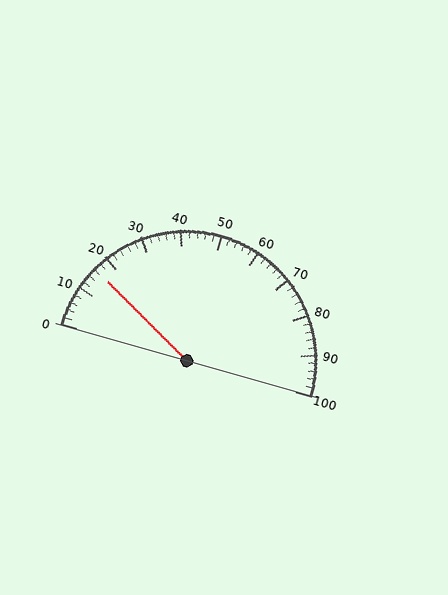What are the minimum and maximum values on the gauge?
The gauge ranges from 0 to 100.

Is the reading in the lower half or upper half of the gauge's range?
The reading is in the lower half of the range (0 to 100).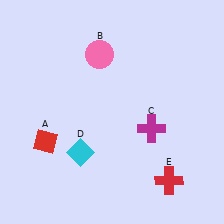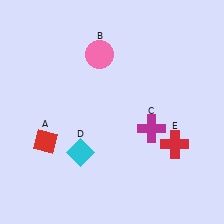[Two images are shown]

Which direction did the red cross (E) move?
The red cross (E) moved up.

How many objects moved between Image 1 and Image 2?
1 object moved between the two images.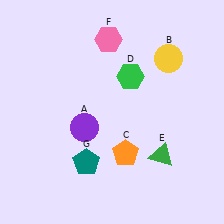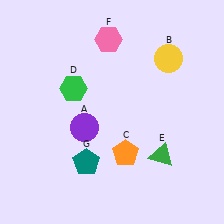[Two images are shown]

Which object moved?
The green hexagon (D) moved left.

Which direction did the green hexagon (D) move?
The green hexagon (D) moved left.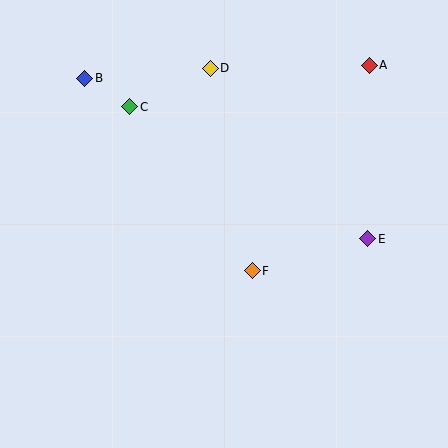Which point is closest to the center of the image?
Point F at (252, 271) is closest to the center.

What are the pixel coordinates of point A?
Point A is at (369, 66).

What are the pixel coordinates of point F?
Point F is at (252, 271).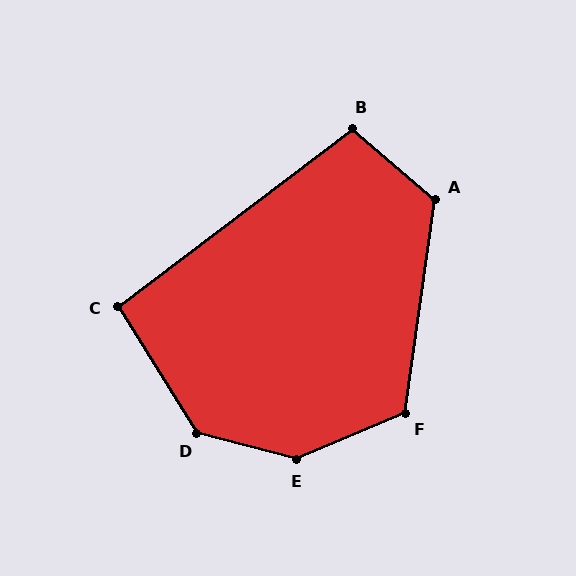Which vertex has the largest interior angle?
E, at approximately 142 degrees.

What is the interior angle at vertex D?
Approximately 137 degrees (obtuse).